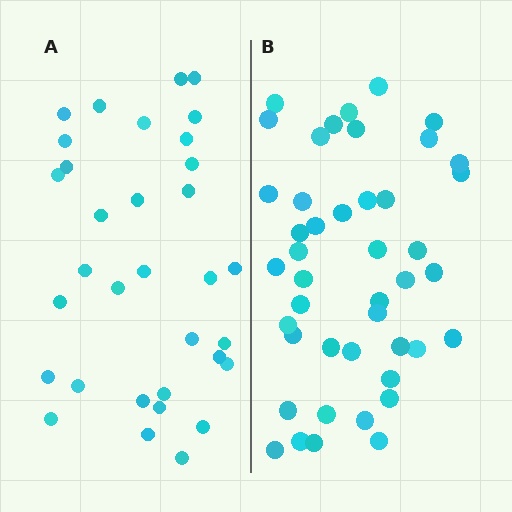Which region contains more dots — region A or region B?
Region B (the right region) has more dots.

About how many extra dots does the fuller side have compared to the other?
Region B has roughly 12 or so more dots than region A.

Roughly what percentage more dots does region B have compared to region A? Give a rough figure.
About 35% more.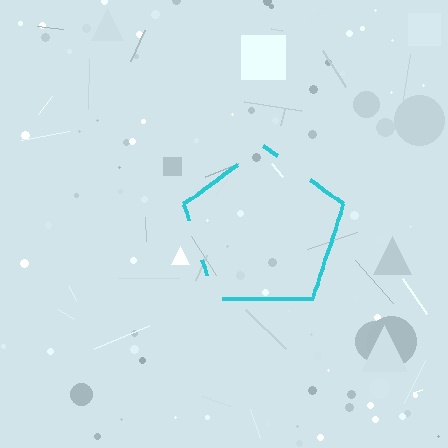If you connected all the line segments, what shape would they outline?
They would outline a pentagon.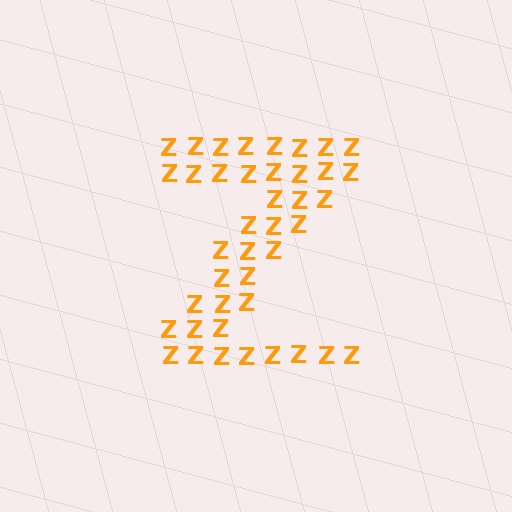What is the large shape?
The large shape is the letter Z.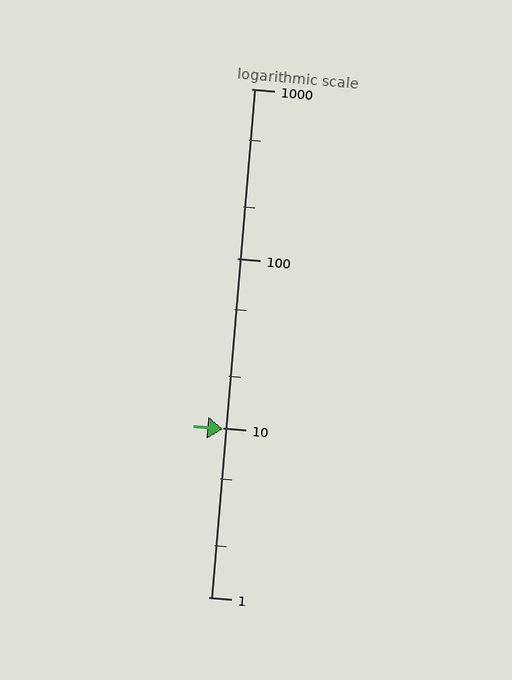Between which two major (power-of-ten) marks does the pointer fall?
The pointer is between 1 and 10.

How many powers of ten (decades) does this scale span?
The scale spans 3 decades, from 1 to 1000.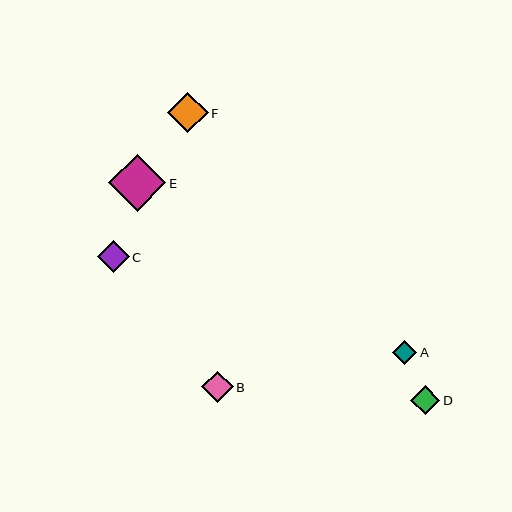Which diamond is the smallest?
Diamond A is the smallest with a size of approximately 24 pixels.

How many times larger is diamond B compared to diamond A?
Diamond B is approximately 1.3 times the size of diamond A.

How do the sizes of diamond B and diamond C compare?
Diamond B and diamond C are approximately the same size.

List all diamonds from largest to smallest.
From largest to smallest: E, F, B, C, D, A.